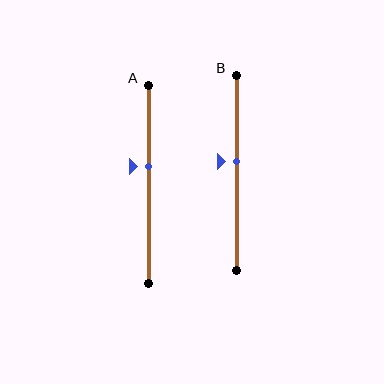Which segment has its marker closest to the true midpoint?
Segment B has its marker closest to the true midpoint.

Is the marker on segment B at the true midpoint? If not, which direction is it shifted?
No, the marker on segment B is shifted upward by about 6% of the segment length.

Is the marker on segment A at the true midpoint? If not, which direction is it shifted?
No, the marker on segment A is shifted upward by about 9% of the segment length.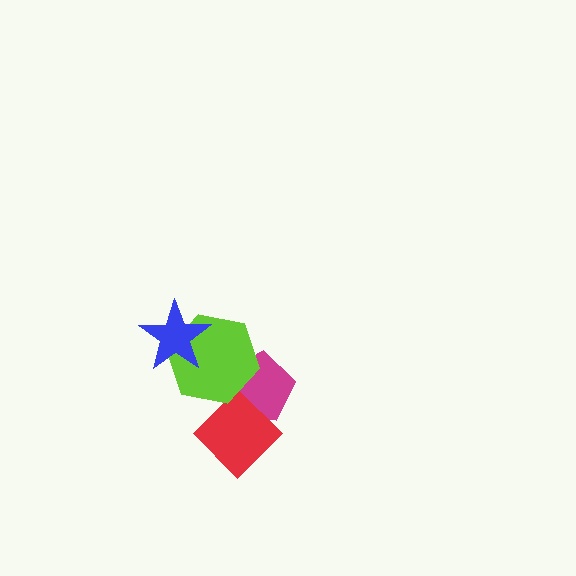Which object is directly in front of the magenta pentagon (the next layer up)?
The red diamond is directly in front of the magenta pentagon.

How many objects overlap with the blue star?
1 object overlaps with the blue star.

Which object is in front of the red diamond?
The lime hexagon is in front of the red diamond.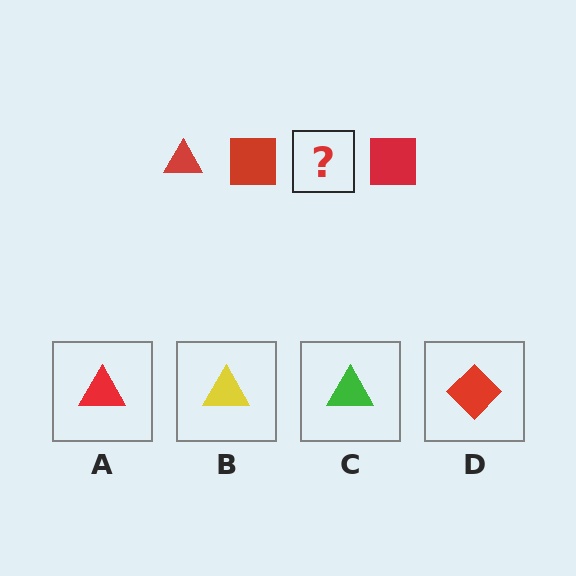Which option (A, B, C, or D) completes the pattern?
A.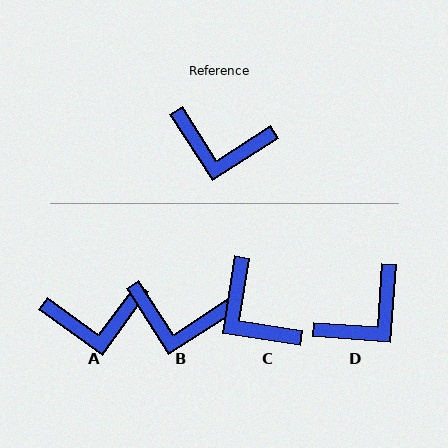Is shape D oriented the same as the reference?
No, it is off by about 53 degrees.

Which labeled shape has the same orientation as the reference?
B.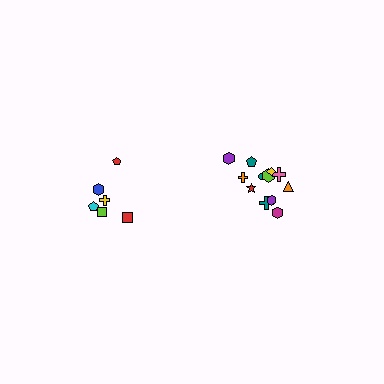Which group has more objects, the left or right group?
The right group.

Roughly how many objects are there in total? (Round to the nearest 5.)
Roughly 20 objects in total.